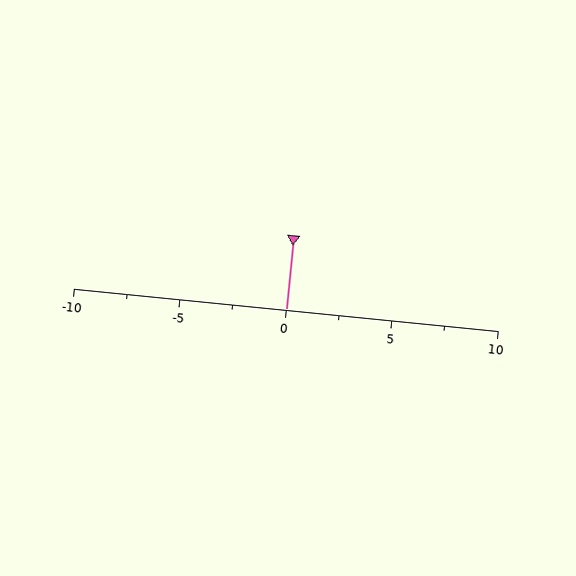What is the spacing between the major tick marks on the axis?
The major ticks are spaced 5 apart.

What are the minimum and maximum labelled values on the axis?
The axis runs from -10 to 10.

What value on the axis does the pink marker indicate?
The marker indicates approximately 0.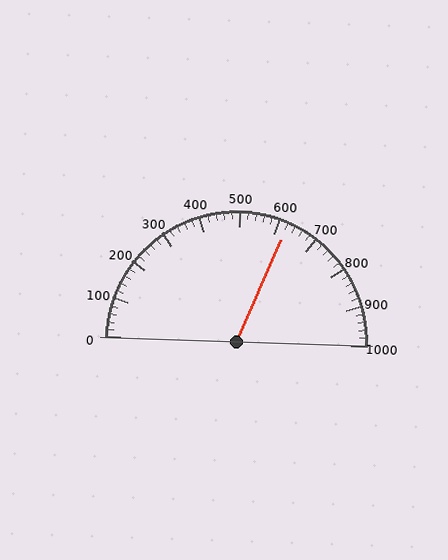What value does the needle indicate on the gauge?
The needle indicates approximately 620.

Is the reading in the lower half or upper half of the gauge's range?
The reading is in the upper half of the range (0 to 1000).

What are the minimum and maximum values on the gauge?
The gauge ranges from 0 to 1000.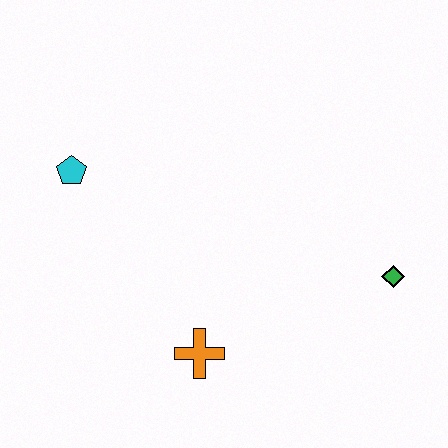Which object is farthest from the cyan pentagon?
The green diamond is farthest from the cyan pentagon.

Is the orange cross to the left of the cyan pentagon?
No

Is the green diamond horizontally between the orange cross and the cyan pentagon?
No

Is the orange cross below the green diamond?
Yes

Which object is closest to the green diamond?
The orange cross is closest to the green diamond.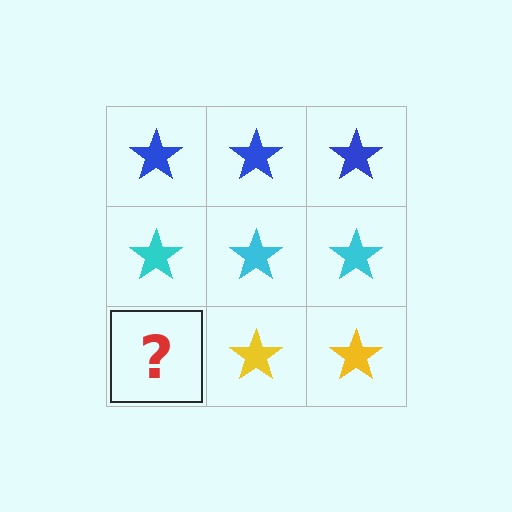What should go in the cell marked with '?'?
The missing cell should contain a yellow star.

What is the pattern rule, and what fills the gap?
The rule is that each row has a consistent color. The gap should be filled with a yellow star.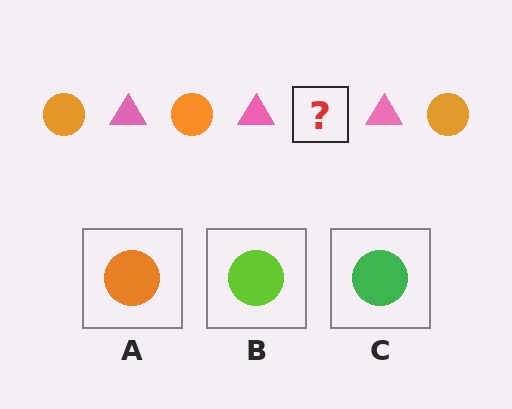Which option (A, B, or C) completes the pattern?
A.